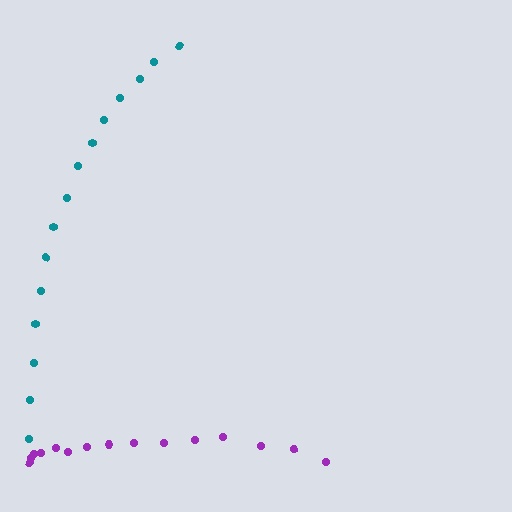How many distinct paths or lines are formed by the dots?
There are 2 distinct paths.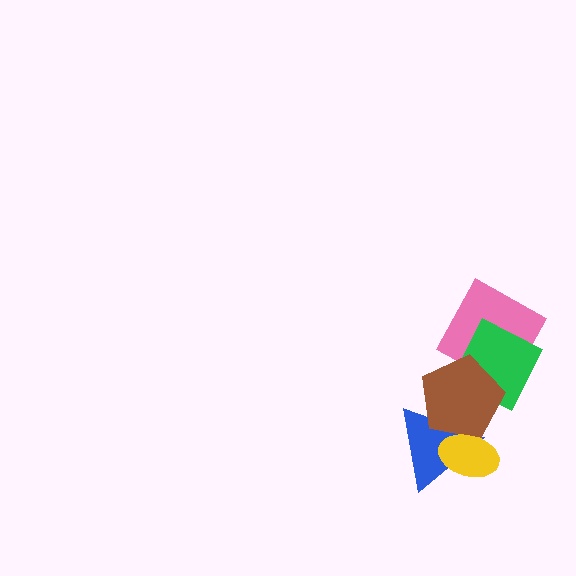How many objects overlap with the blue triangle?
2 objects overlap with the blue triangle.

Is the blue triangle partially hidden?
Yes, it is partially covered by another shape.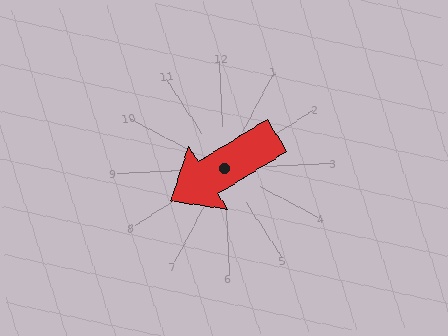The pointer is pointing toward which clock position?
Roughly 8 o'clock.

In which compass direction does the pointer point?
Southwest.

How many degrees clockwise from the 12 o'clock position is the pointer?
Approximately 241 degrees.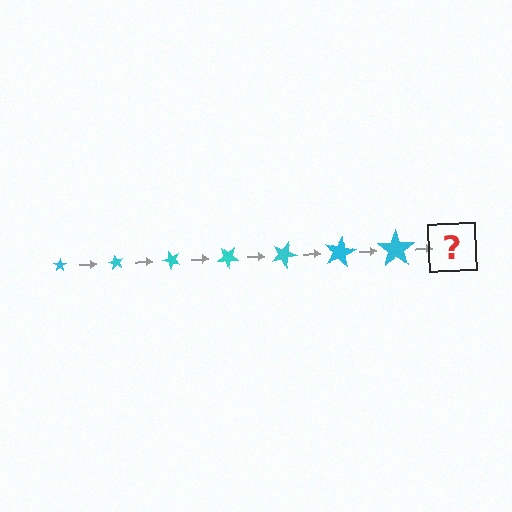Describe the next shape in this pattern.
It should be a star, larger than the previous one and rotated 420 degrees from the start.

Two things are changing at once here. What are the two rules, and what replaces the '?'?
The two rules are that the star grows larger each step and it rotates 60 degrees each step. The '?' should be a star, larger than the previous one and rotated 420 degrees from the start.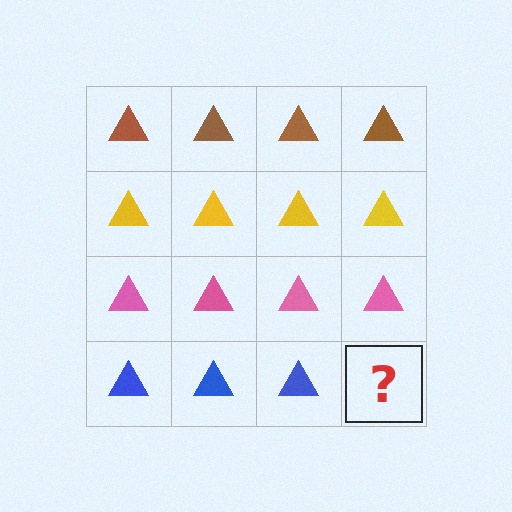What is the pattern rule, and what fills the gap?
The rule is that each row has a consistent color. The gap should be filled with a blue triangle.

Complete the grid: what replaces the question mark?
The question mark should be replaced with a blue triangle.